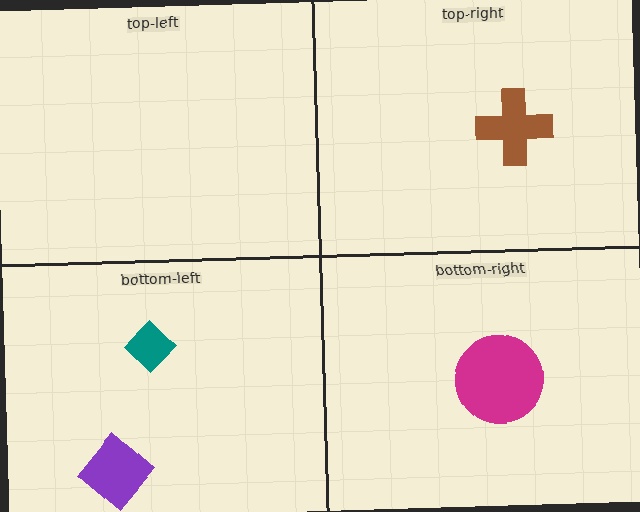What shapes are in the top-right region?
The brown cross.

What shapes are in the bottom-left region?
The purple diamond, the teal diamond.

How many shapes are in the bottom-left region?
2.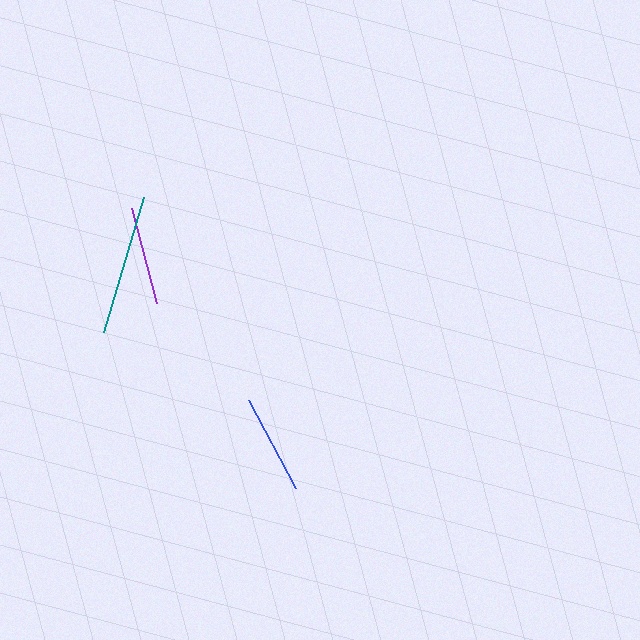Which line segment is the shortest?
The purple line is the shortest at approximately 98 pixels.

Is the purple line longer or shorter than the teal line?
The teal line is longer than the purple line.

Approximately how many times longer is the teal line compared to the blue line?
The teal line is approximately 1.4 times the length of the blue line.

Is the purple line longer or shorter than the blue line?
The blue line is longer than the purple line.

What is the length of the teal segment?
The teal segment is approximately 141 pixels long.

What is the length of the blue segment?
The blue segment is approximately 99 pixels long.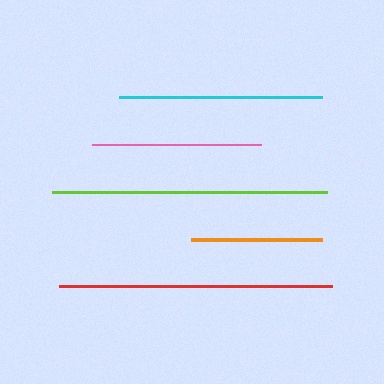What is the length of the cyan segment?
The cyan segment is approximately 203 pixels long.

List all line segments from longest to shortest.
From longest to shortest: lime, red, cyan, pink, orange.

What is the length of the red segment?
The red segment is approximately 274 pixels long.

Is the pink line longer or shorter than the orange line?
The pink line is longer than the orange line.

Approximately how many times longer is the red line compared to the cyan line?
The red line is approximately 1.4 times the length of the cyan line.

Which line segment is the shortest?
The orange line is the shortest at approximately 131 pixels.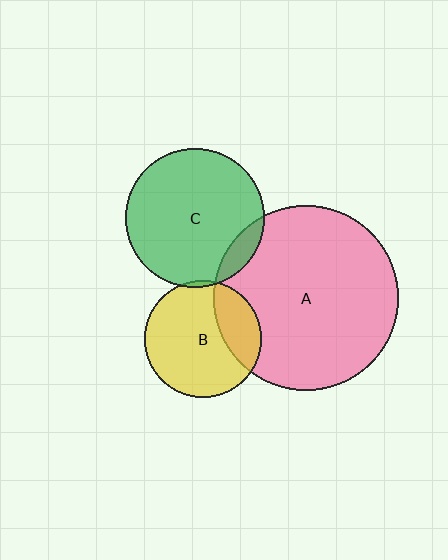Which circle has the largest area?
Circle A (pink).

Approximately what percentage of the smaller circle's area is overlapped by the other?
Approximately 10%.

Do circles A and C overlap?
Yes.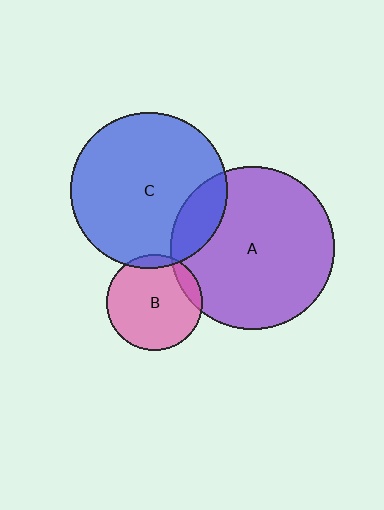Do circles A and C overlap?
Yes.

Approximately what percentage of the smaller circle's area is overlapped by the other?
Approximately 15%.